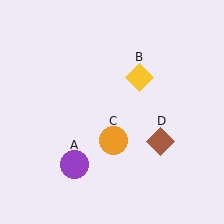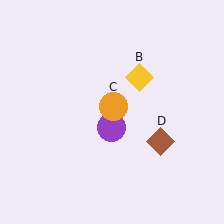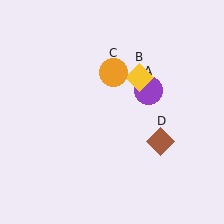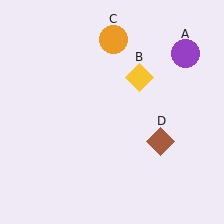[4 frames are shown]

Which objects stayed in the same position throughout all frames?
Yellow diamond (object B) and brown diamond (object D) remained stationary.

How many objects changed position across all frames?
2 objects changed position: purple circle (object A), orange circle (object C).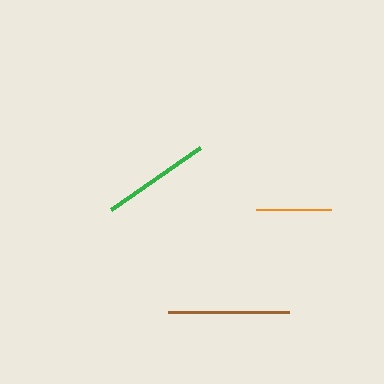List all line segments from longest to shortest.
From longest to shortest: brown, green, orange.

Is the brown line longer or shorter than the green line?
The brown line is longer than the green line.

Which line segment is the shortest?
The orange line is the shortest at approximately 75 pixels.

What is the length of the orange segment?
The orange segment is approximately 75 pixels long.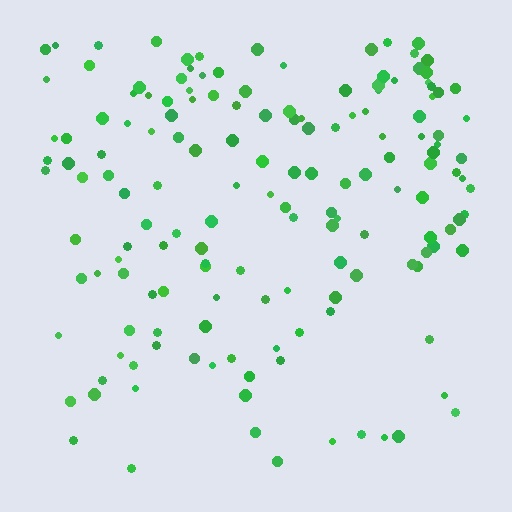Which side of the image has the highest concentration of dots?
The top.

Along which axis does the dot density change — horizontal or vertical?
Vertical.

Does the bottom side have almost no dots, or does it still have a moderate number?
Still a moderate number, just noticeably fewer than the top.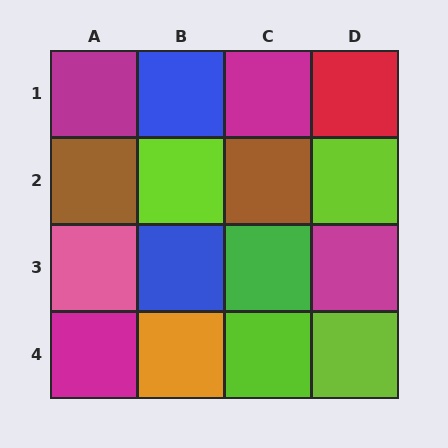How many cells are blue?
2 cells are blue.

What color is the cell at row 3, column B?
Blue.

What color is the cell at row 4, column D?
Lime.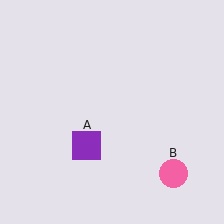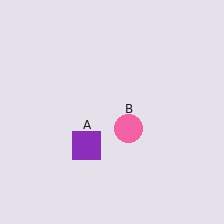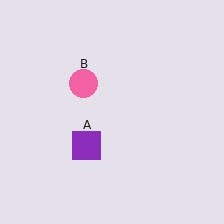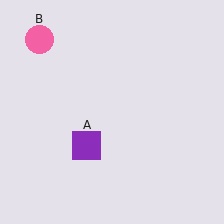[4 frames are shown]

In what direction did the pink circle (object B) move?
The pink circle (object B) moved up and to the left.